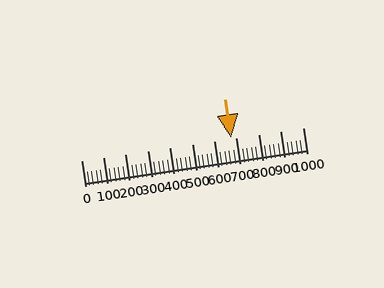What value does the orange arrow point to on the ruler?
The orange arrow points to approximately 675.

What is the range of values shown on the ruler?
The ruler shows values from 0 to 1000.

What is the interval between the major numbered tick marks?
The major tick marks are spaced 100 units apart.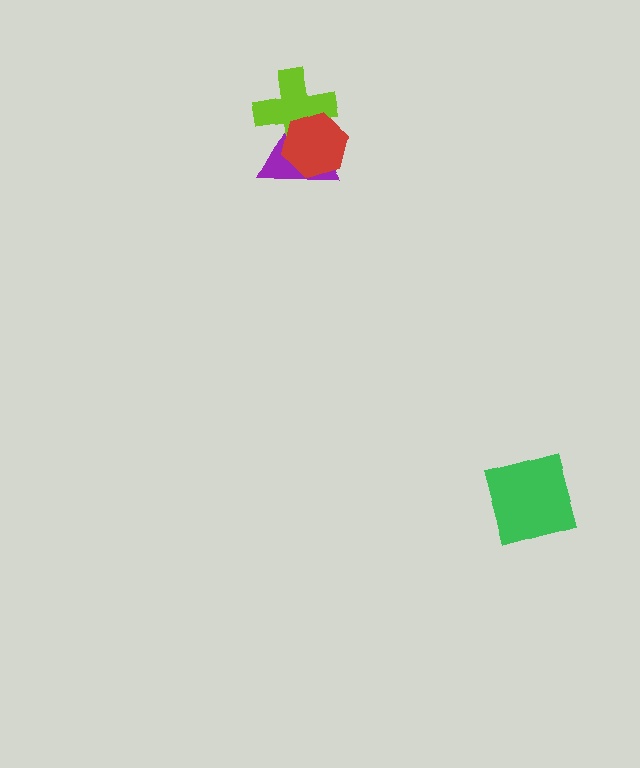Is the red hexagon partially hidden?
No, no other shape covers it.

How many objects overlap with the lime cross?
2 objects overlap with the lime cross.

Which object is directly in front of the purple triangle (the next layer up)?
The lime cross is directly in front of the purple triangle.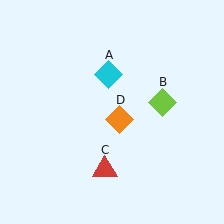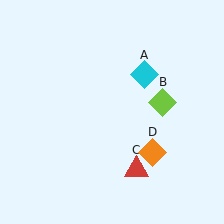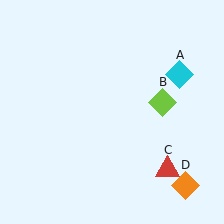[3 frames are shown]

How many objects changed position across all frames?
3 objects changed position: cyan diamond (object A), red triangle (object C), orange diamond (object D).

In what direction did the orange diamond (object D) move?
The orange diamond (object D) moved down and to the right.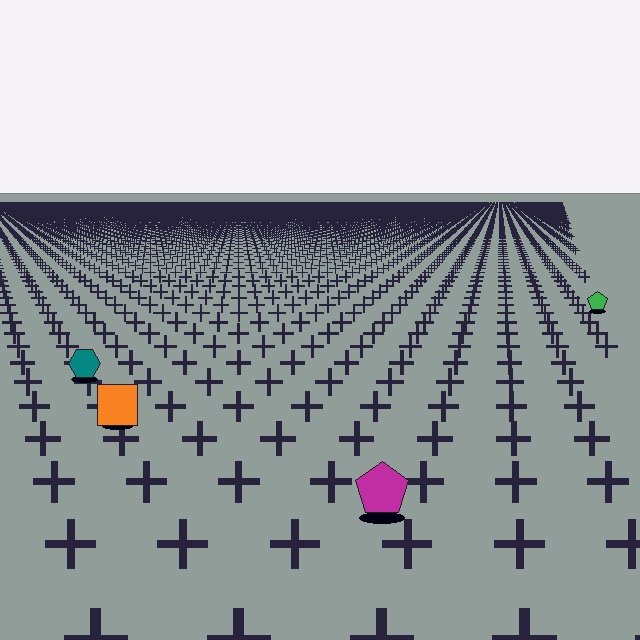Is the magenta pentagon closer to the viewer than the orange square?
Yes. The magenta pentagon is closer — you can tell from the texture gradient: the ground texture is coarser near it.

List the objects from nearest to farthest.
From nearest to farthest: the magenta pentagon, the orange square, the teal hexagon, the green pentagon.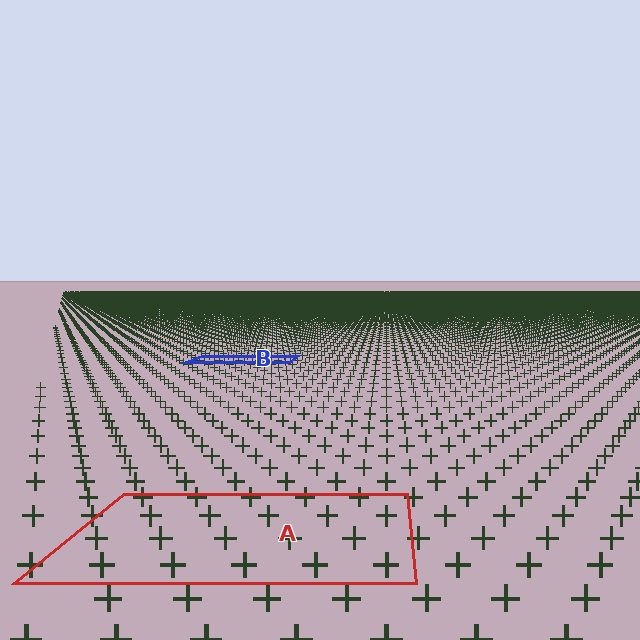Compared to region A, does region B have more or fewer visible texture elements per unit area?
Region B has more texture elements per unit area — they are packed more densely because it is farther away.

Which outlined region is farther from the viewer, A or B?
Region B is farther from the viewer — the texture elements inside it appear smaller and more densely packed.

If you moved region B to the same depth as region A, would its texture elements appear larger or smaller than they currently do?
They would appear larger. At a closer depth, the same texture elements are projected at a bigger on-screen size.